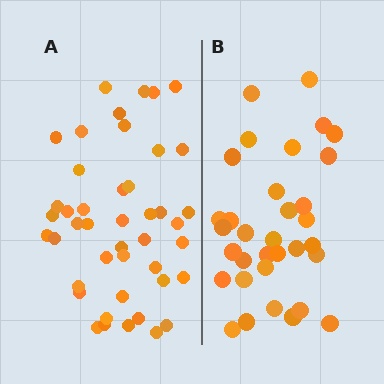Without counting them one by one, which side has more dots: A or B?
Region A (the left region) has more dots.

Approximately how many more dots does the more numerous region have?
Region A has roughly 12 or so more dots than region B.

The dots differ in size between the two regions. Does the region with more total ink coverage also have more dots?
No. Region B has more total ink coverage because its dots are larger, but region A actually contains more individual dots. Total area can be misleading — the number of items is what matters here.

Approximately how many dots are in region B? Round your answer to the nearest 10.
About 30 dots. (The exact count is 33, which rounds to 30.)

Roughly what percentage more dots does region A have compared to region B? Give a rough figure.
About 35% more.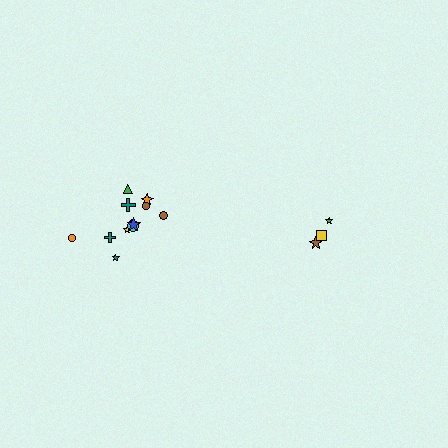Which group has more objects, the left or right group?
The left group.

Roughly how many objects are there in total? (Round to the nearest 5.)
Roughly 15 objects in total.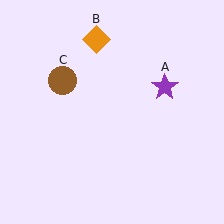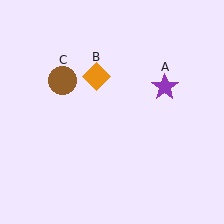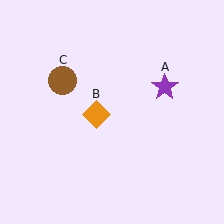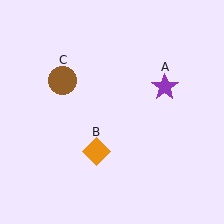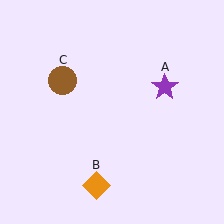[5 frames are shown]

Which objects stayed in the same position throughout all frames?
Purple star (object A) and brown circle (object C) remained stationary.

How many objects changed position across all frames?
1 object changed position: orange diamond (object B).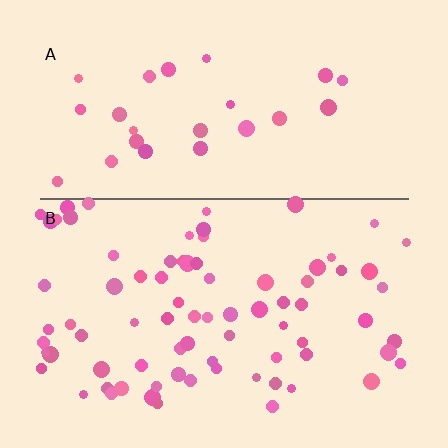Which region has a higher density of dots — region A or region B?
B (the bottom).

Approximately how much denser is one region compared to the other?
Approximately 3.0× — region B over region A.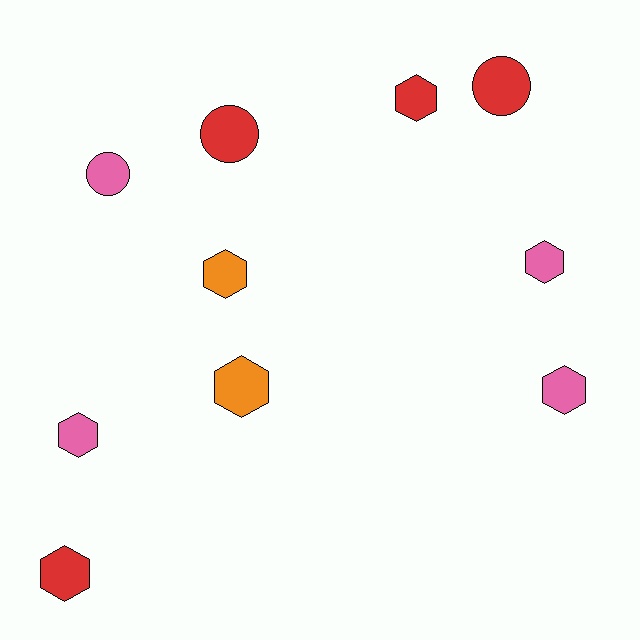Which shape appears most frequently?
Hexagon, with 7 objects.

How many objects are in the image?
There are 10 objects.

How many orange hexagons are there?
There are 2 orange hexagons.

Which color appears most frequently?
Pink, with 4 objects.